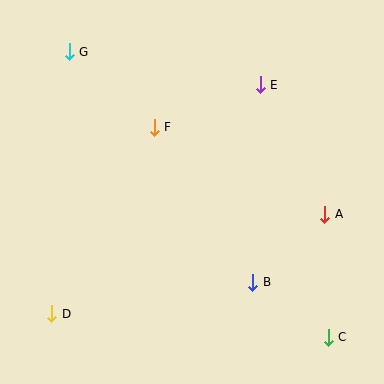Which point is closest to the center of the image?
Point F at (154, 127) is closest to the center.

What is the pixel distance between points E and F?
The distance between E and F is 114 pixels.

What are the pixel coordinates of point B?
Point B is at (253, 282).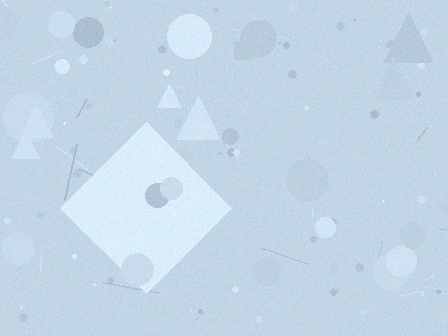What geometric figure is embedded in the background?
A diamond is embedded in the background.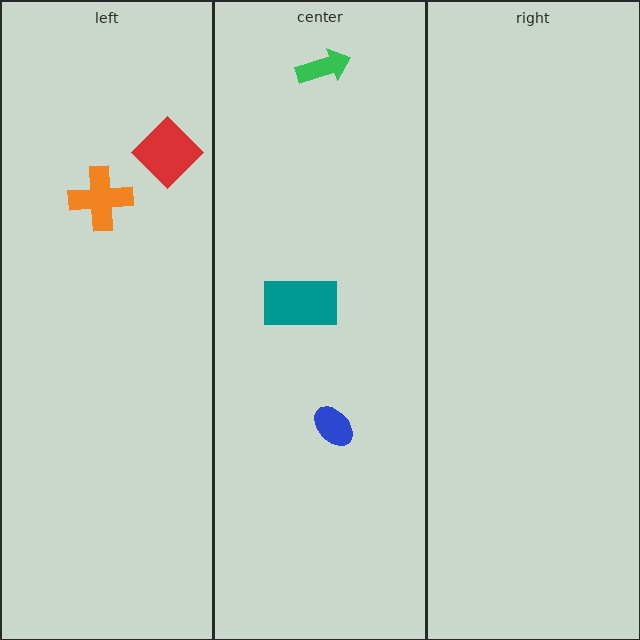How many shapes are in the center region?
3.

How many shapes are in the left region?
2.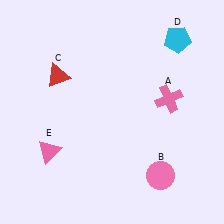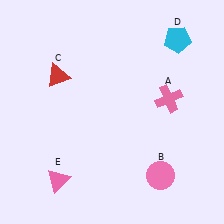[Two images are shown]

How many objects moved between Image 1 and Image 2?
1 object moved between the two images.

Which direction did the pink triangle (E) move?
The pink triangle (E) moved down.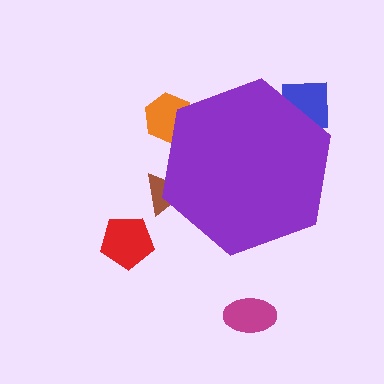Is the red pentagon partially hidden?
No, the red pentagon is fully visible.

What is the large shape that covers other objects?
A purple hexagon.